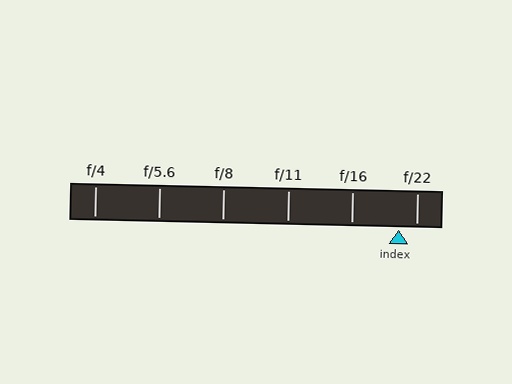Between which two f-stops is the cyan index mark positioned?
The index mark is between f/16 and f/22.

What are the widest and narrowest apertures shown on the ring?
The widest aperture shown is f/4 and the narrowest is f/22.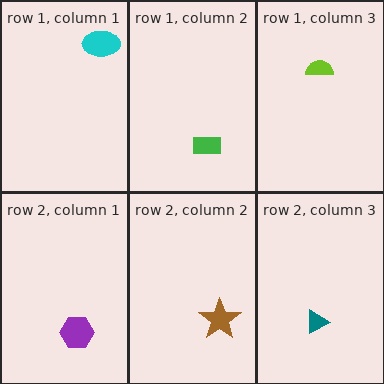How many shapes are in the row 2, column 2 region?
1.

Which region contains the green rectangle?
The row 1, column 2 region.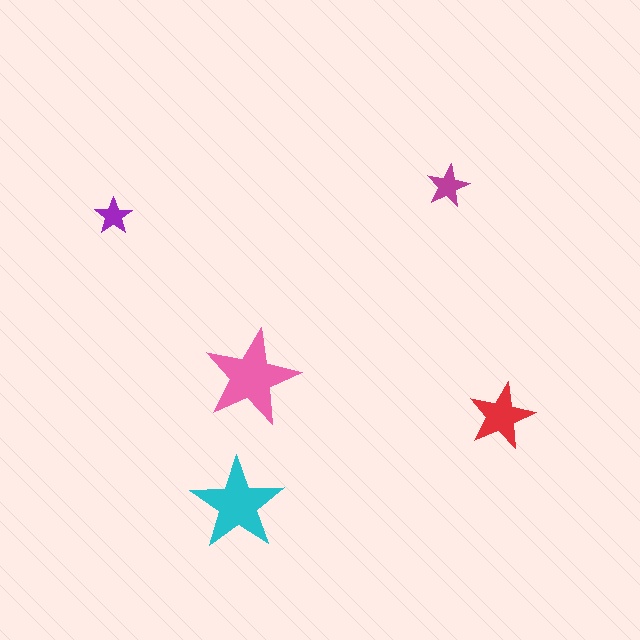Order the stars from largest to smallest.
the pink one, the cyan one, the red one, the magenta one, the purple one.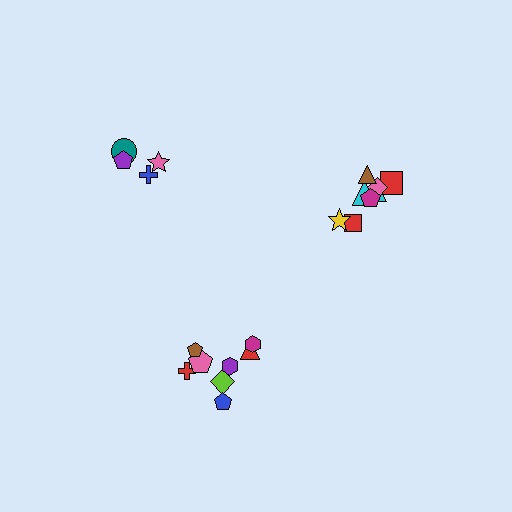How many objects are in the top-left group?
There are 4 objects.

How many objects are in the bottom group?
There are 8 objects.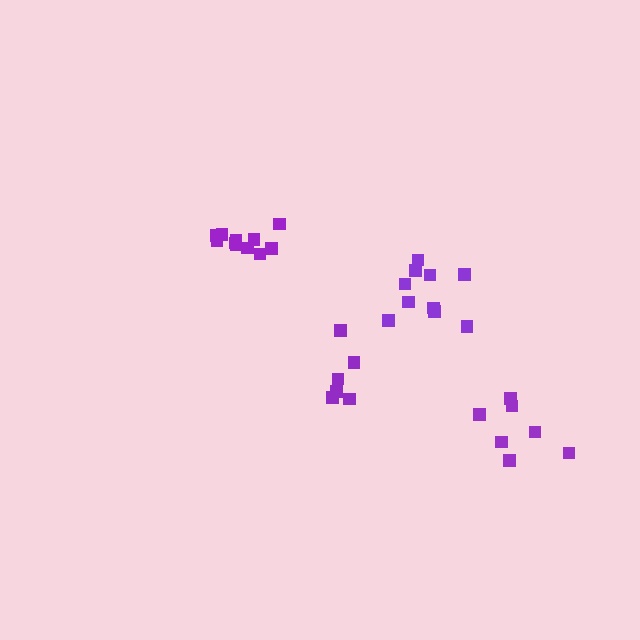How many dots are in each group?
Group 1: 7 dots, Group 2: 6 dots, Group 3: 11 dots, Group 4: 10 dots (34 total).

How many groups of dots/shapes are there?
There are 4 groups.